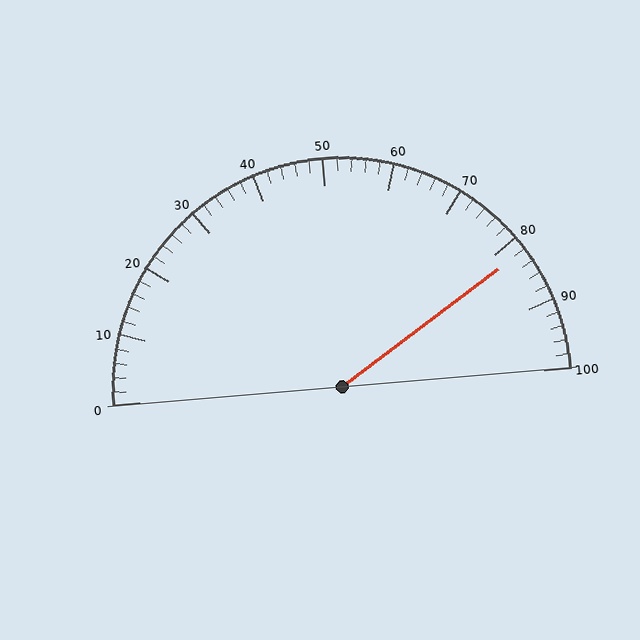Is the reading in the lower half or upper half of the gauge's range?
The reading is in the upper half of the range (0 to 100).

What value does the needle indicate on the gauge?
The needle indicates approximately 82.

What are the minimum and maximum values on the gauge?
The gauge ranges from 0 to 100.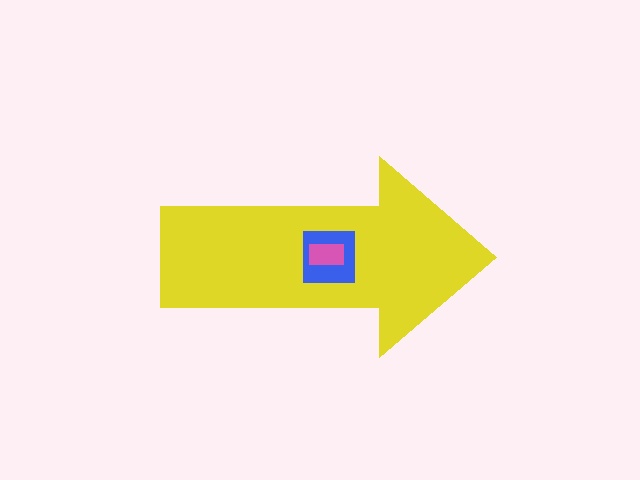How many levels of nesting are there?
3.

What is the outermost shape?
The yellow arrow.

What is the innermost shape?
The pink rectangle.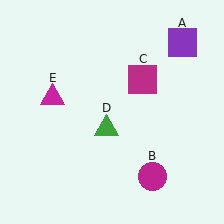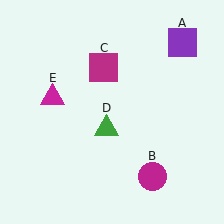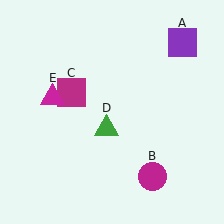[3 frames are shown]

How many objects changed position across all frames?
1 object changed position: magenta square (object C).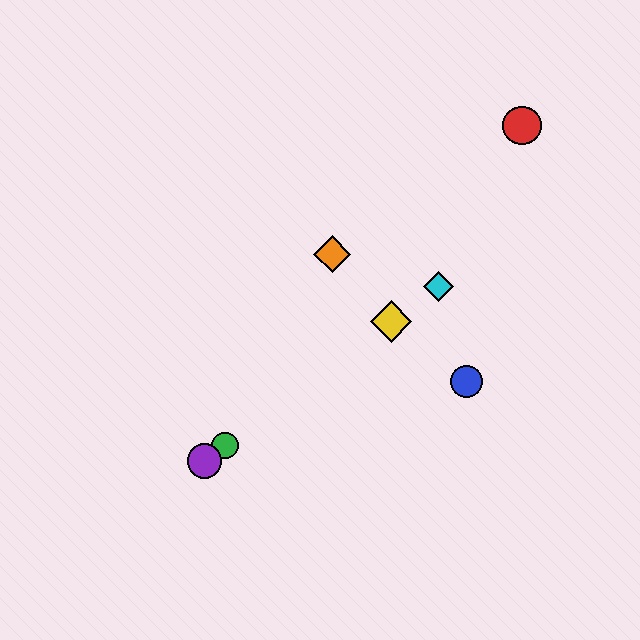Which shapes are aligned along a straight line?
The green circle, the yellow diamond, the purple circle, the cyan diamond are aligned along a straight line.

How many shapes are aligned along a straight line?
4 shapes (the green circle, the yellow diamond, the purple circle, the cyan diamond) are aligned along a straight line.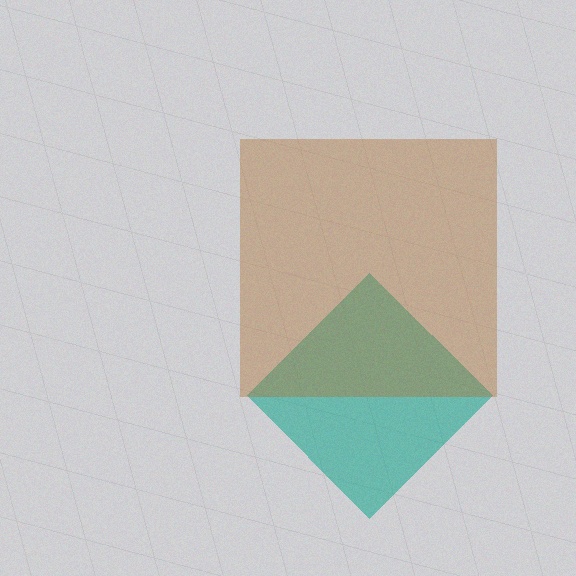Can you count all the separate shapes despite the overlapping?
Yes, there are 2 separate shapes.